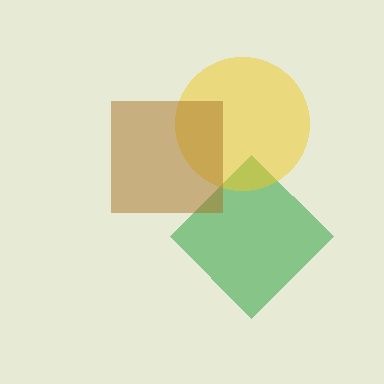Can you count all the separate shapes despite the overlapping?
Yes, there are 3 separate shapes.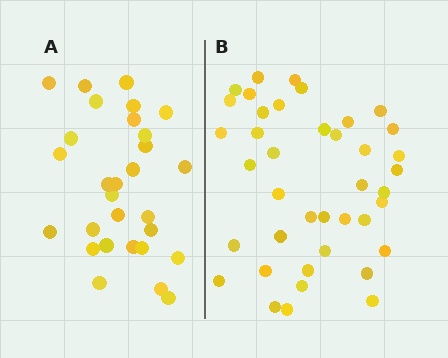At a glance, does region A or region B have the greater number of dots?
Region B (the right region) has more dots.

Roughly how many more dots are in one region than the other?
Region B has roughly 12 or so more dots than region A.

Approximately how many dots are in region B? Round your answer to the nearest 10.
About 40 dots.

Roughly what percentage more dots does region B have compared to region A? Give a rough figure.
About 40% more.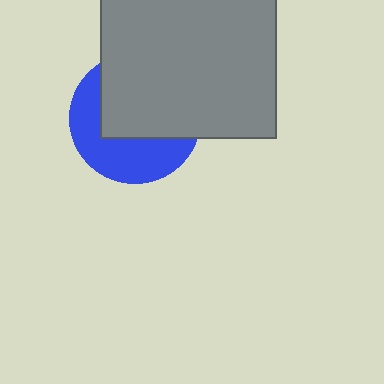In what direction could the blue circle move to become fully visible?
The blue circle could move toward the lower-left. That would shift it out from behind the gray square entirely.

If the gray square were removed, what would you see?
You would see the complete blue circle.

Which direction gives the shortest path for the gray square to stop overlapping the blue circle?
Moving toward the upper-right gives the shortest separation.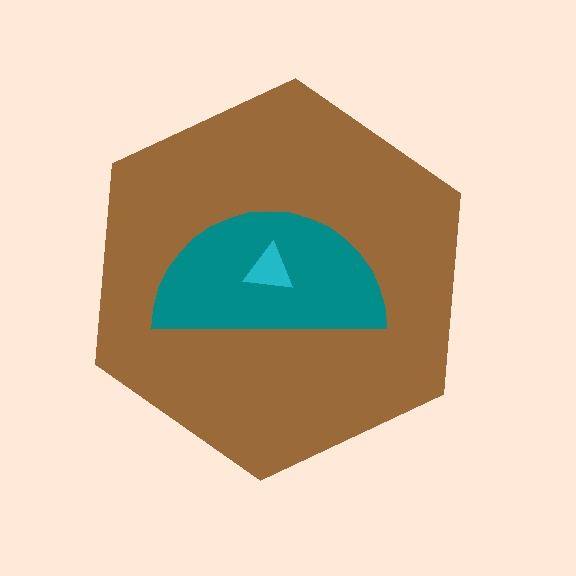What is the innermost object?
The cyan triangle.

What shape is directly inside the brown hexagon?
The teal semicircle.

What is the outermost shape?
The brown hexagon.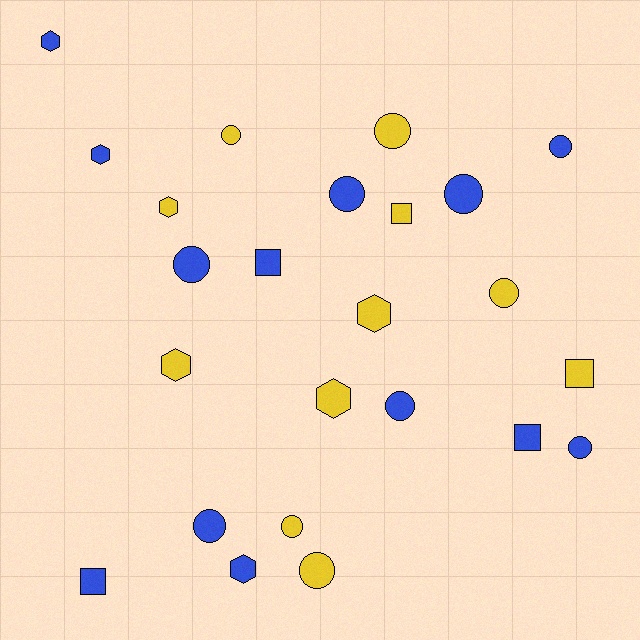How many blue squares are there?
There are 3 blue squares.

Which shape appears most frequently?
Circle, with 12 objects.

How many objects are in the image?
There are 24 objects.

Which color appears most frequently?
Blue, with 13 objects.